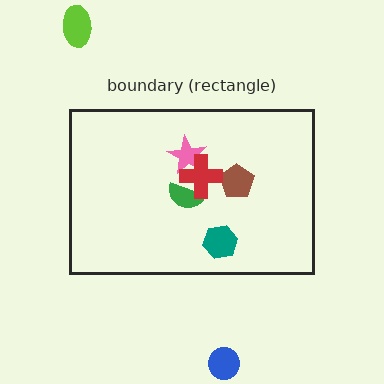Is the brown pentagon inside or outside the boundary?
Inside.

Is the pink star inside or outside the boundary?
Inside.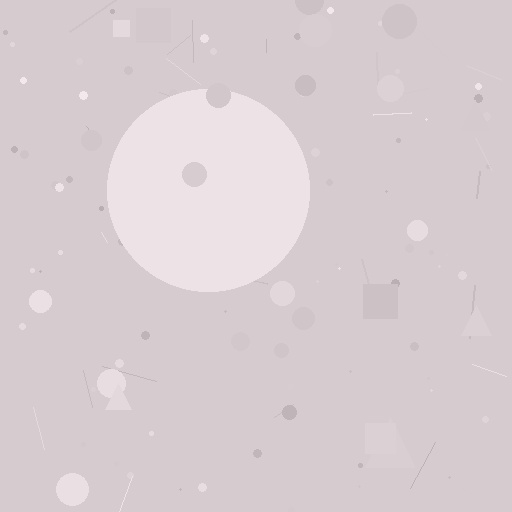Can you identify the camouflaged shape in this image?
The camouflaged shape is a circle.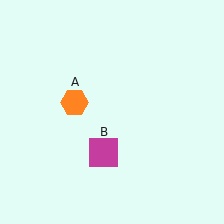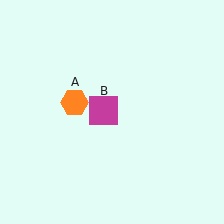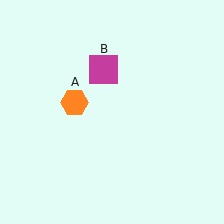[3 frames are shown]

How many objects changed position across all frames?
1 object changed position: magenta square (object B).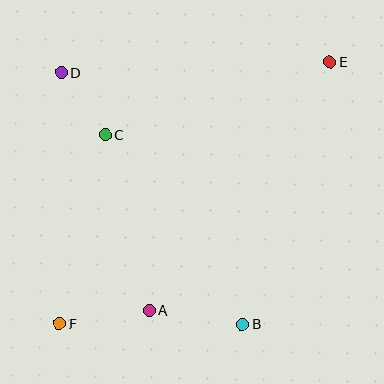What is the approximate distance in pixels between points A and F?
The distance between A and F is approximately 90 pixels.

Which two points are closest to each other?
Points C and D are closest to each other.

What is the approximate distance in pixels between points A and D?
The distance between A and D is approximately 253 pixels.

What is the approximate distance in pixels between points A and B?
The distance between A and B is approximately 95 pixels.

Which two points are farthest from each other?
Points E and F are farthest from each other.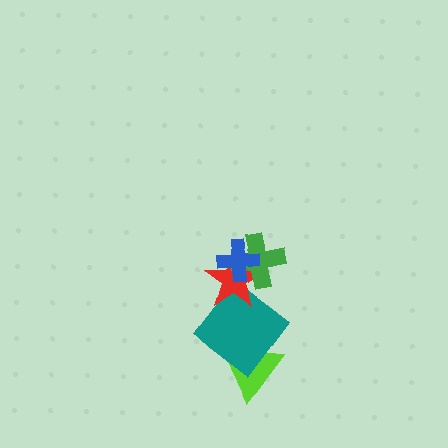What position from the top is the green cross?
The green cross is 2nd from the top.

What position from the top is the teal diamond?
The teal diamond is 4th from the top.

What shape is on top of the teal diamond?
The red star is on top of the teal diamond.